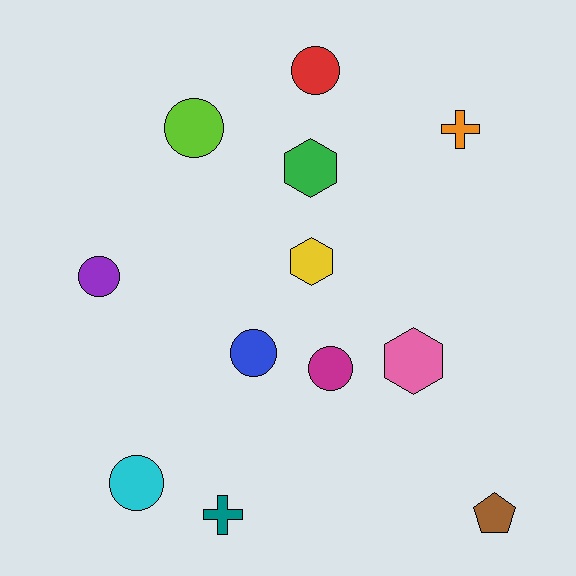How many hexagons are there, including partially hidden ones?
There are 3 hexagons.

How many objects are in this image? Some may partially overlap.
There are 12 objects.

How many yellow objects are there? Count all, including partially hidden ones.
There is 1 yellow object.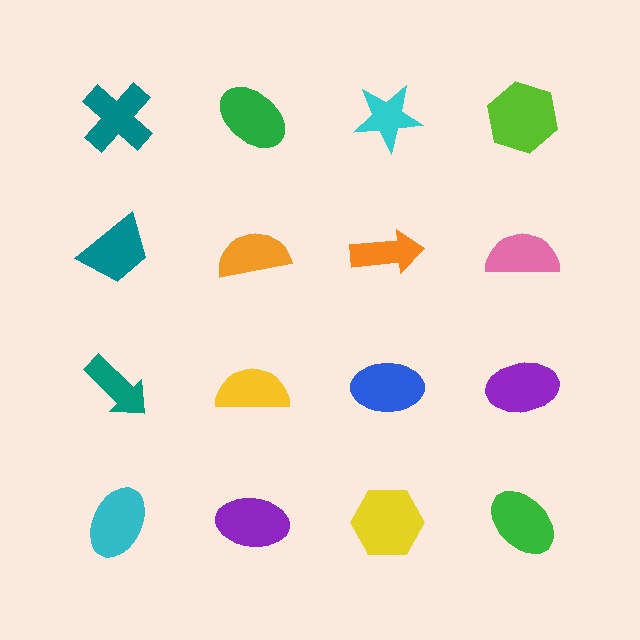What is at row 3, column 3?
A blue ellipse.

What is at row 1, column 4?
A lime hexagon.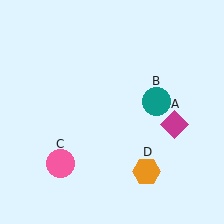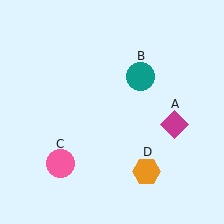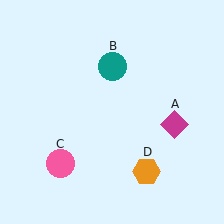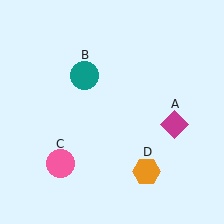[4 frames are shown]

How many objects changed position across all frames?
1 object changed position: teal circle (object B).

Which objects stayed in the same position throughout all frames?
Magenta diamond (object A) and pink circle (object C) and orange hexagon (object D) remained stationary.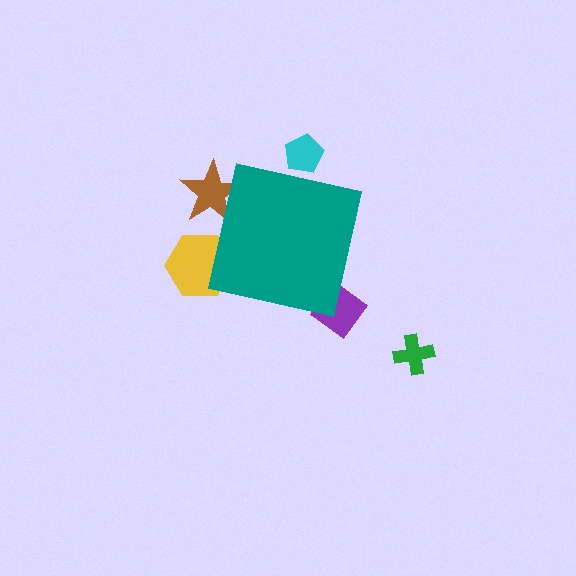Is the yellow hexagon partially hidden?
Yes, the yellow hexagon is partially hidden behind the teal square.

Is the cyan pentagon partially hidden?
Yes, the cyan pentagon is partially hidden behind the teal square.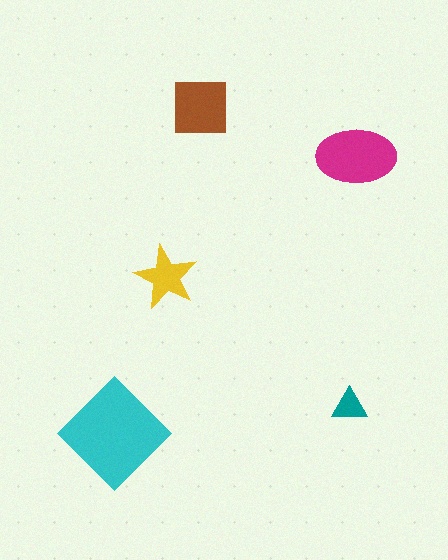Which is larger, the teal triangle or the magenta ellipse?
The magenta ellipse.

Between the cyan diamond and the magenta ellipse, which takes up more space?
The cyan diamond.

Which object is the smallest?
The teal triangle.